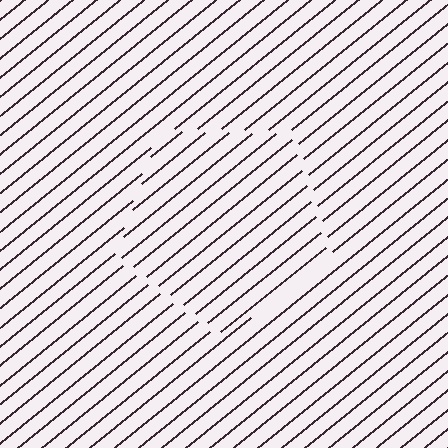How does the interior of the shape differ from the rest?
The interior of the shape contains the same grating, shifted by half a period — the contour is defined by the phase discontinuity where line-ends from the inner and outer gratings abut.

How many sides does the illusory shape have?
5 sides — the line-ends trace a pentagon.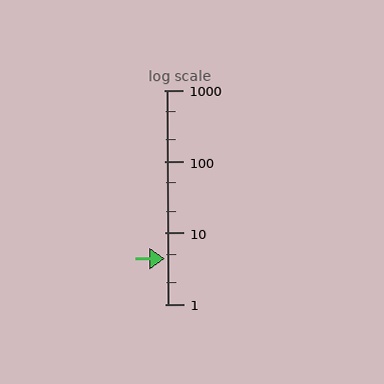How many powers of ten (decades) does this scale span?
The scale spans 3 decades, from 1 to 1000.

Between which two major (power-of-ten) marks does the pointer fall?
The pointer is between 1 and 10.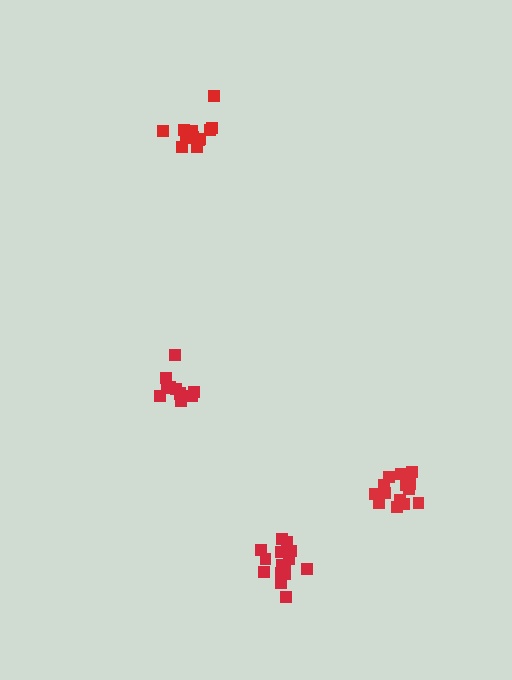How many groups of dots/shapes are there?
There are 4 groups.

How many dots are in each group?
Group 1: 12 dots, Group 2: 14 dots, Group 3: 15 dots, Group 4: 11 dots (52 total).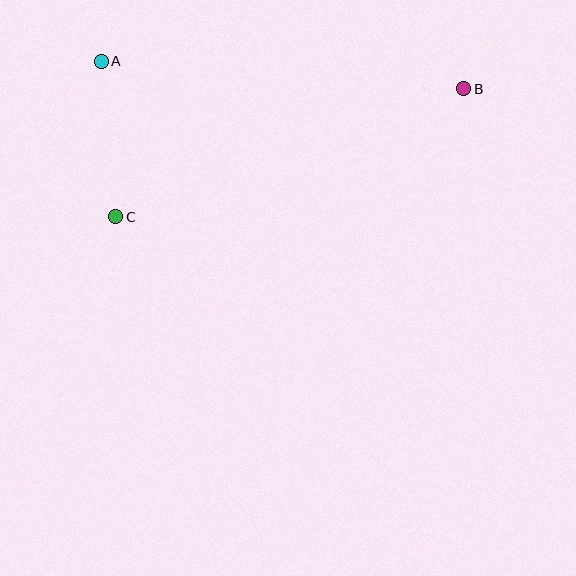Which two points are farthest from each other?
Points B and C are farthest from each other.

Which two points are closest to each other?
Points A and C are closest to each other.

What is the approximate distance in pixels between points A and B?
The distance between A and B is approximately 364 pixels.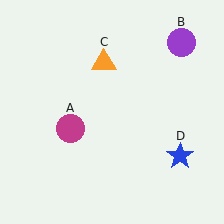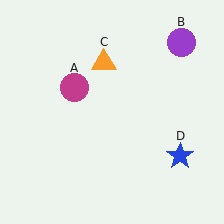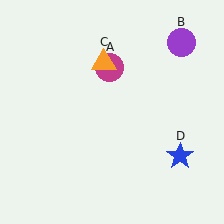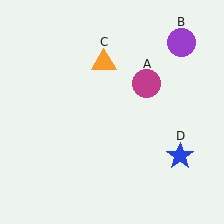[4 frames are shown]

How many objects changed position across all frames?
1 object changed position: magenta circle (object A).